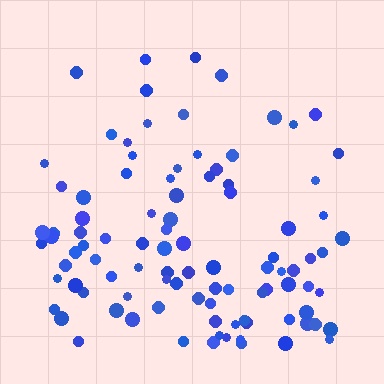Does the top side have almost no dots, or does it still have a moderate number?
Still a moderate number, just noticeably fewer than the bottom.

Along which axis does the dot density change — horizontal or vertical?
Vertical.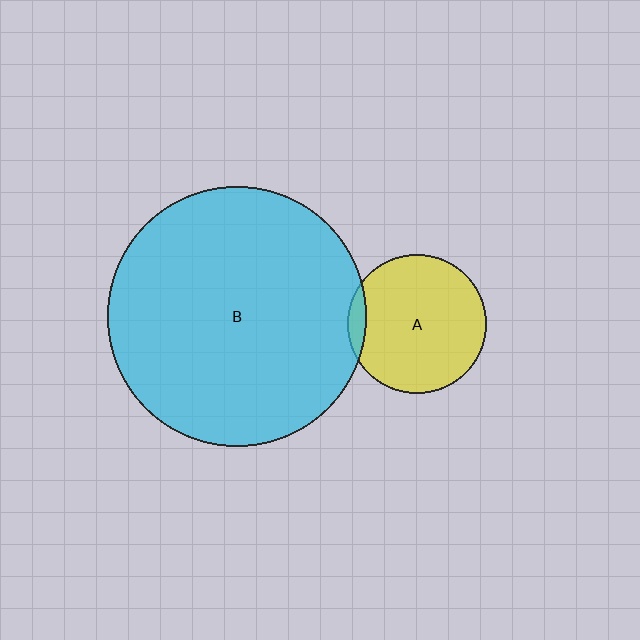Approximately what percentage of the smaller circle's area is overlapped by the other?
Approximately 5%.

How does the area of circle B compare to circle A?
Approximately 3.5 times.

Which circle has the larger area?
Circle B (cyan).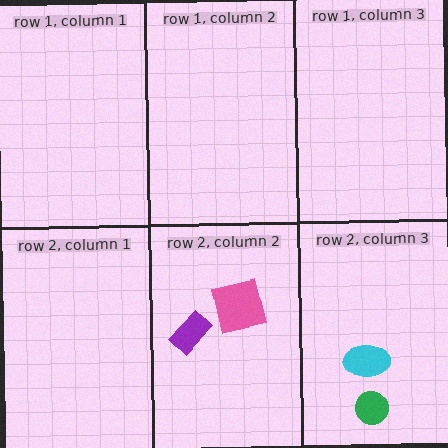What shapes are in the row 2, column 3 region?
The green circle, the cyan ellipse.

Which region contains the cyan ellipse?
The row 2, column 3 region.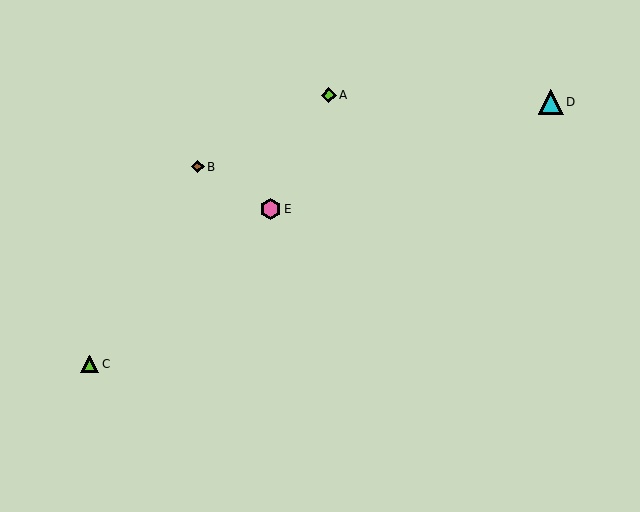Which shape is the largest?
The cyan triangle (labeled D) is the largest.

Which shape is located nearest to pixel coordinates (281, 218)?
The pink hexagon (labeled E) at (270, 209) is nearest to that location.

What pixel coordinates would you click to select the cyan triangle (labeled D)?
Click at (551, 102) to select the cyan triangle D.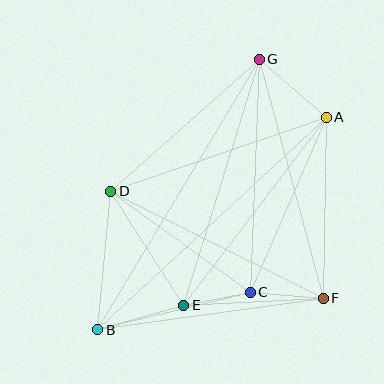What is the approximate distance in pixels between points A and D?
The distance between A and D is approximately 228 pixels.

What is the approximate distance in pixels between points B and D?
The distance between B and D is approximately 139 pixels.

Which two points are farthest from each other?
Points B and G are farthest from each other.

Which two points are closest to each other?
Points C and E are closest to each other.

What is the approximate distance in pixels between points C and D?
The distance between C and D is approximately 172 pixels.